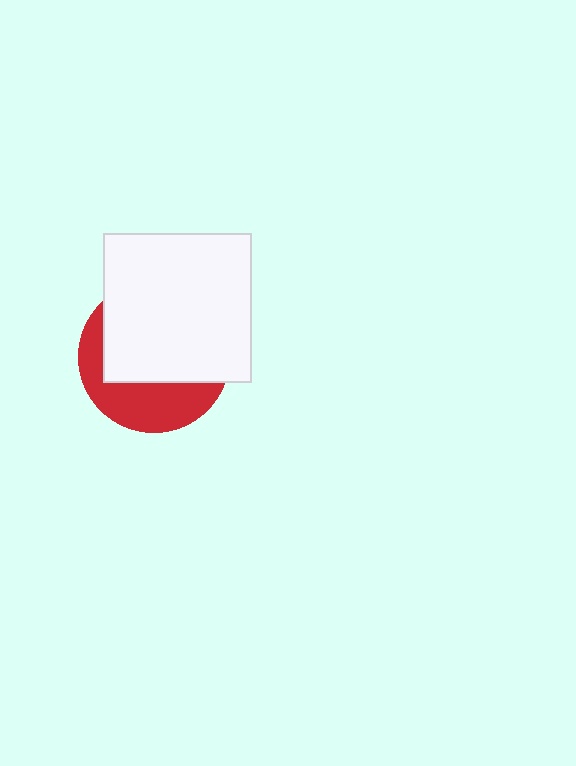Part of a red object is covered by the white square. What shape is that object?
It is a circle.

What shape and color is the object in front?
The object in front is a white square.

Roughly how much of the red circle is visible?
A small part of it is visible (roughly 37%).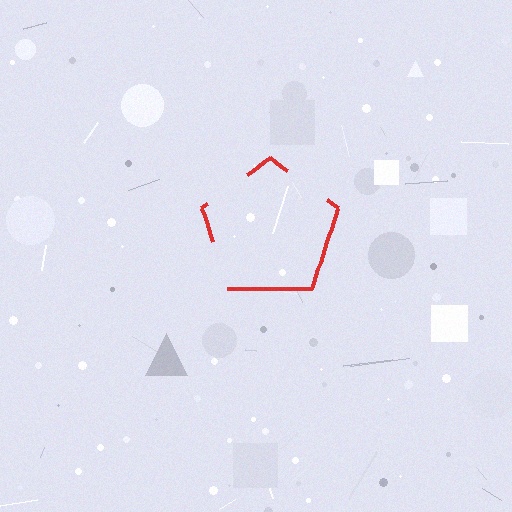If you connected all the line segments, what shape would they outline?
They would outline a pentagon.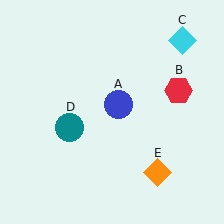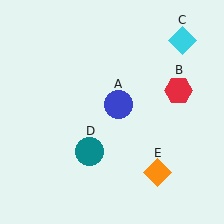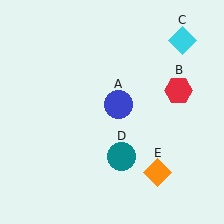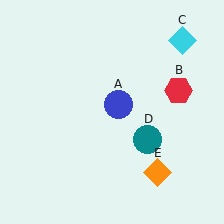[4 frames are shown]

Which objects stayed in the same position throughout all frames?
Blue circle (object A) and red hexagon (object B) and cyan diamond (object C) and orange diamond (object E) remained stationary.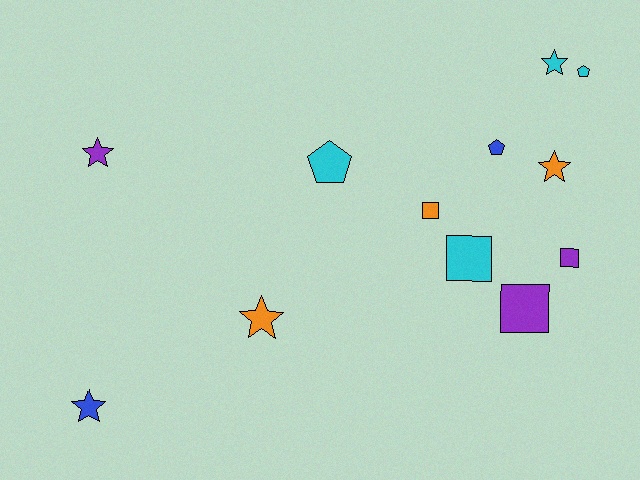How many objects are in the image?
There are 12 objects.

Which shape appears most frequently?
Star, with 5 objects.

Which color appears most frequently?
Cyan, with 4 objects.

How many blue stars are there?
There is 1 blue star.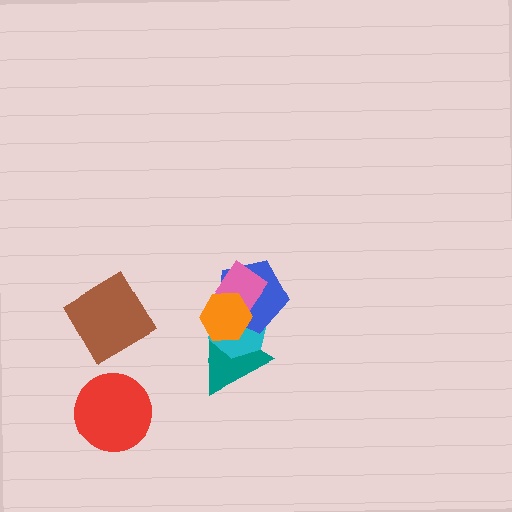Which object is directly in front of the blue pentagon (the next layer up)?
The pink diamond is directly in front of the blue pentagon.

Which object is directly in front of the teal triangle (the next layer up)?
The cyan hexagon is directly in front of the teal triangle.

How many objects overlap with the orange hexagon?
4 objects overlap with the orange hexagon.